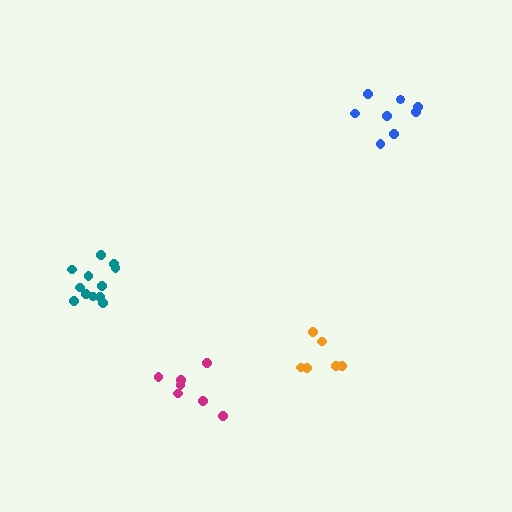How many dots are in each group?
Group 1: 6 dots, Group 2: 12 dots, Group 3: 8 dots, Group 4: 7 dots (33 total).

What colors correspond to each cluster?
The clusters are colored: orange, teal, blue, magenta.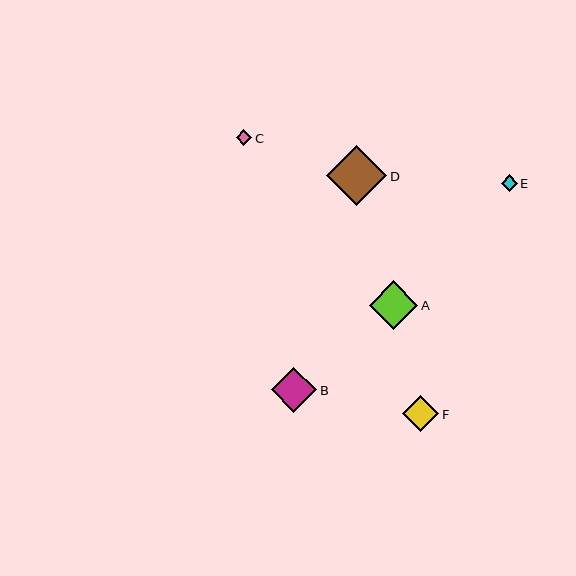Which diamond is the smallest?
Diamond C is the smallest with a size of approximately 16 pixels.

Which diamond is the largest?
Diamond D is the largest with a size of approximately 60 pixels.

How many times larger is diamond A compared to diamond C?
Diamond A is approximately 3.1 times the size of diamond C.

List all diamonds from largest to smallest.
From largest to smallest: D, A, B, F, E, C.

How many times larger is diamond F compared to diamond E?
Diamond F is approximately 2.2 times the size of diamond E.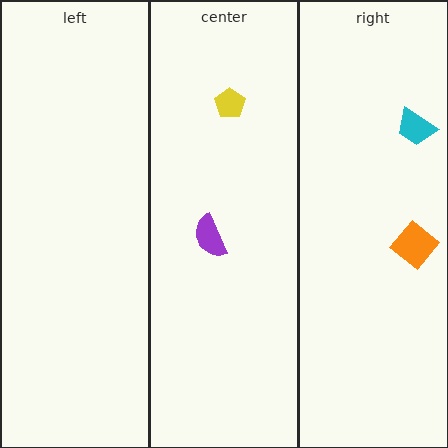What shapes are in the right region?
The cyan trapezoid, the orange diamond.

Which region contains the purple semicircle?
The center region.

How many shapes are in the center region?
2.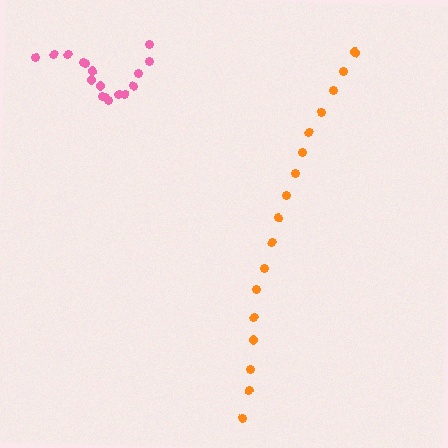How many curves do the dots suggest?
There are 2 distinct paths.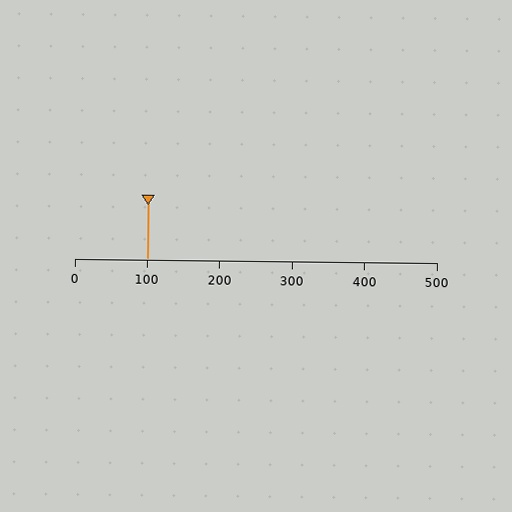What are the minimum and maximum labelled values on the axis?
The axis runs from 0 to 500.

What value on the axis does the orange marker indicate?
The marker indicates approximately 100.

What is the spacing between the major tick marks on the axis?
The major ticks are spaced 100 apart.